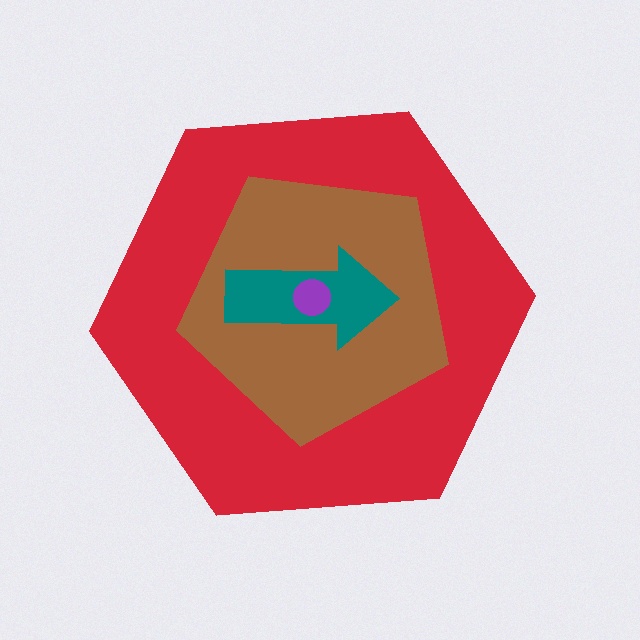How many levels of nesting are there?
4.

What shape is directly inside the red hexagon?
The brown pentagon.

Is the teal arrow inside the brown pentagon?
Yes.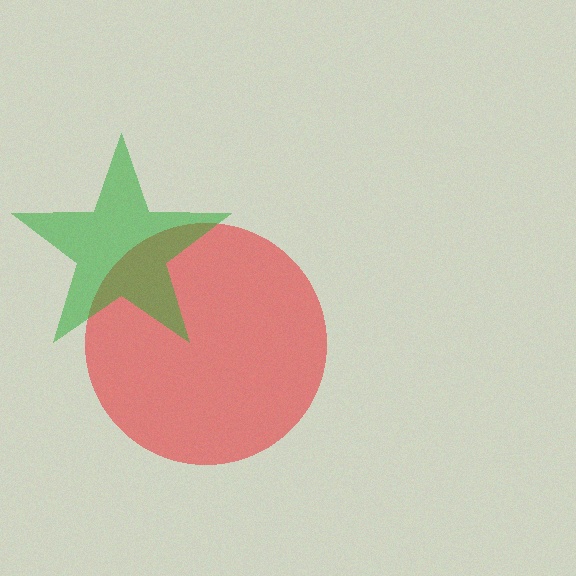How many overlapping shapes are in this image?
There are 2 overlapping shapes in the image.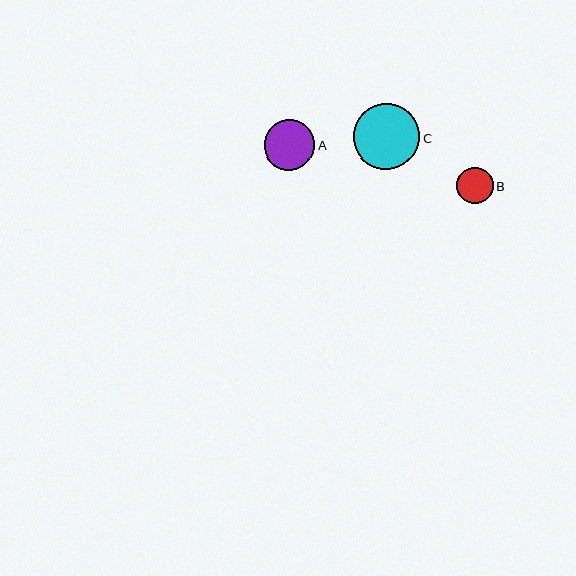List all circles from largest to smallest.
From largest to smallest: C, A, B.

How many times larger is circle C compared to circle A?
Circle C is approximately 1.3 times the size of circle A.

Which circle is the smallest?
Circle B is the smallest with a size of approximately 36 pixels.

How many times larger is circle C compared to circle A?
Circle C is approximately 1.3 times the size of circle A.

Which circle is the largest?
Circle C is the largest with a size of approximately 66 pixels.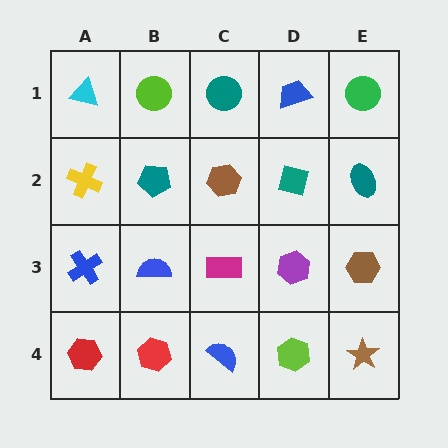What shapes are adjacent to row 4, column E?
A brown hexagon (row 3, column E), a lime hexagon (row 4, column D).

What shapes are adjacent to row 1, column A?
A yellow cross (row 2, column A), a lime circle (row 1, column B).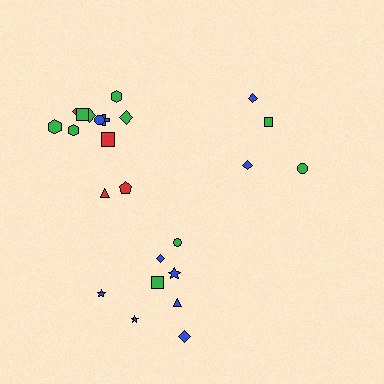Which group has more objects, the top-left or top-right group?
The top-left group.